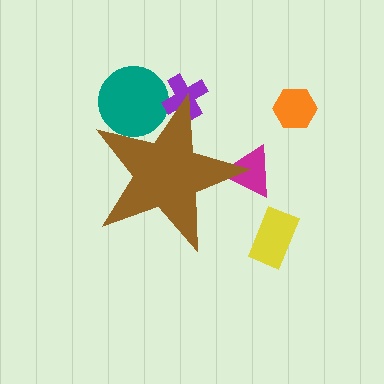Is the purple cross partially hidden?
Yes, the purple cross is partially hidden behind the brown star.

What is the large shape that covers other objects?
A brown star.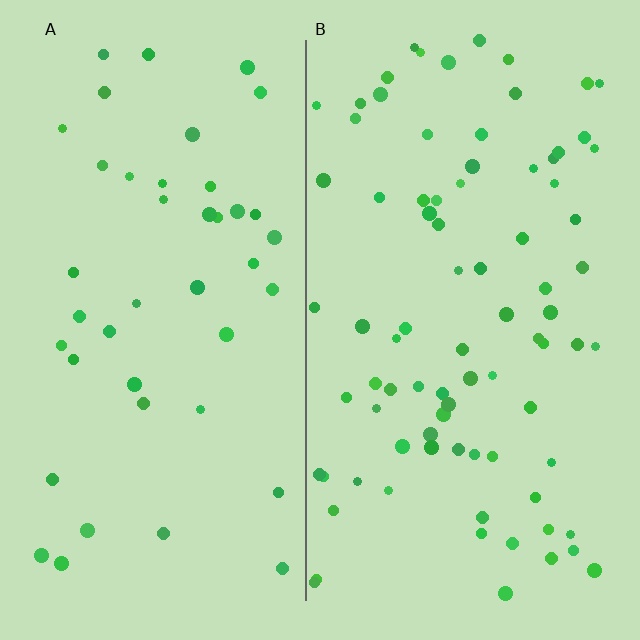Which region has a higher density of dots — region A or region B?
B (the right).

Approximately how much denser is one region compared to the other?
Approximately 2.0× — region B over region A.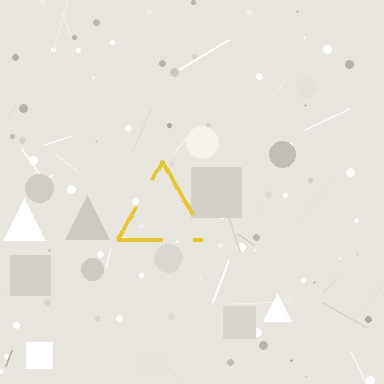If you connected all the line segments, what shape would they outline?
They would outline a triangle.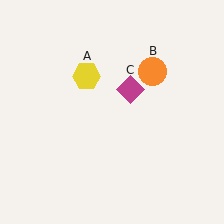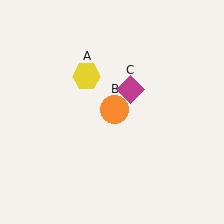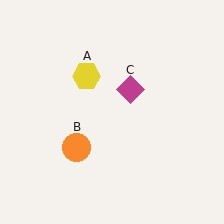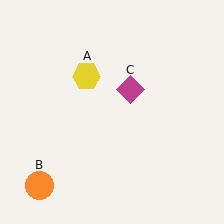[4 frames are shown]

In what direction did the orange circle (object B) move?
The orange circle (object B) moved down and to the left.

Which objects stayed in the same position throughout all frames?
Yellow hexagon (object A) and magenta diamond (object C) remained stationary.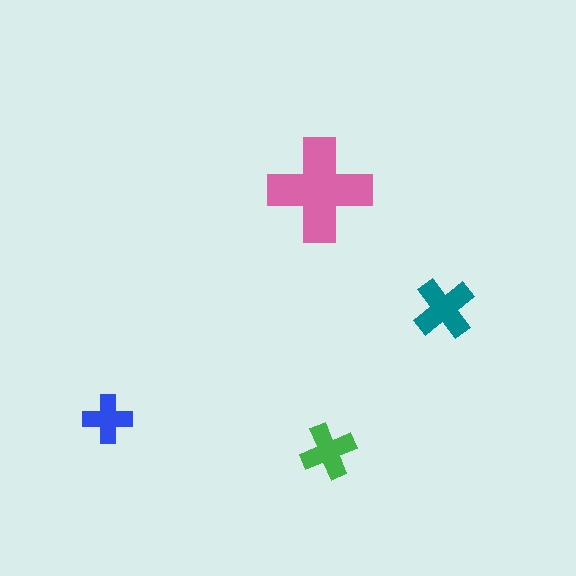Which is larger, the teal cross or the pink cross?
The pink one.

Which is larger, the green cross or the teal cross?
The teal one.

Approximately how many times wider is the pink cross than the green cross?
About 2 times wider.